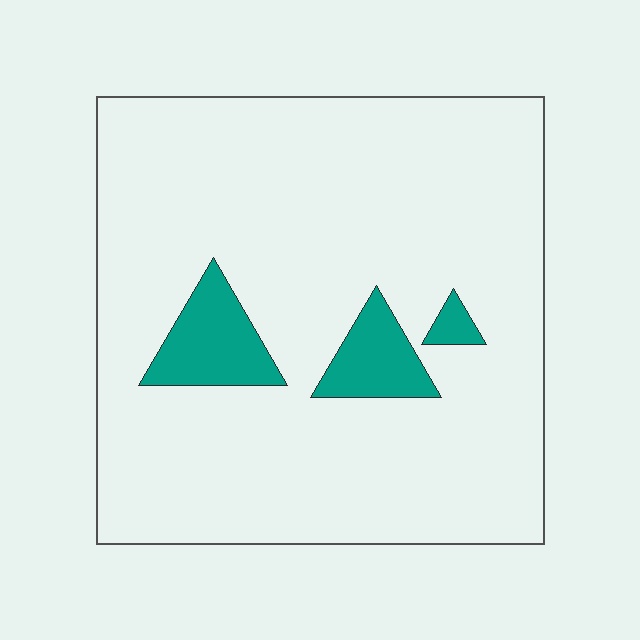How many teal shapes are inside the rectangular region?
3.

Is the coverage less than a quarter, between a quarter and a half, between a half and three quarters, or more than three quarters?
Less than a quarter.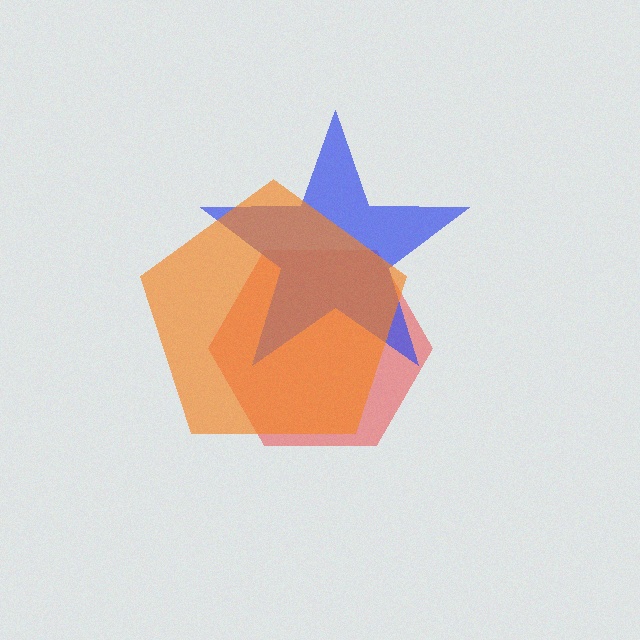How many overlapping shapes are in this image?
There are 3 overlapping shapes in the image.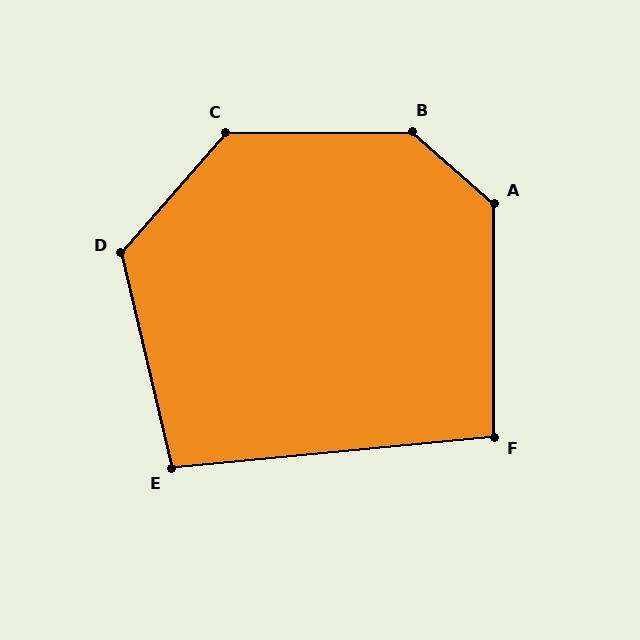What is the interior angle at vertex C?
Approximately 131 degrees (obtuse).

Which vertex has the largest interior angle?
B, at approximately 138 degrees.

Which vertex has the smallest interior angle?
F, at approximately 96 degrees.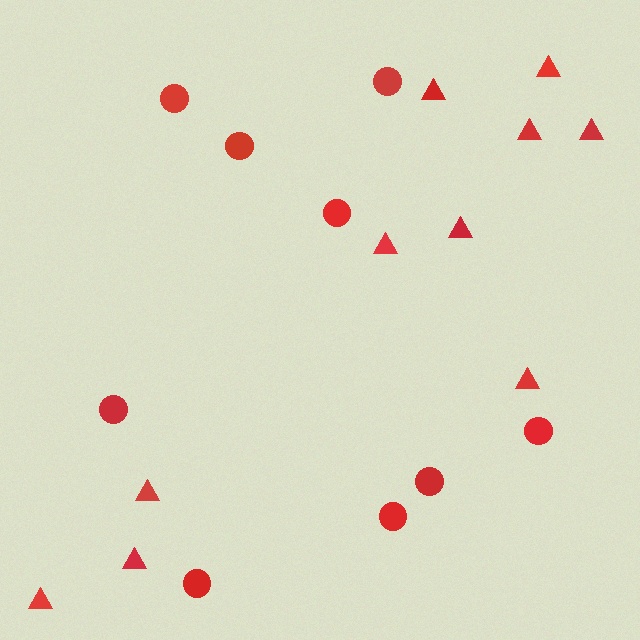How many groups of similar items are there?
There are 2 groups: one group of circles (9) and one group of triangles (10).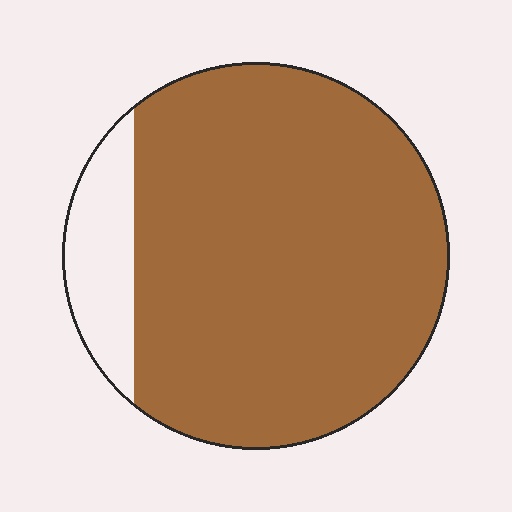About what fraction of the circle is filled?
About seven eighths (7/8).